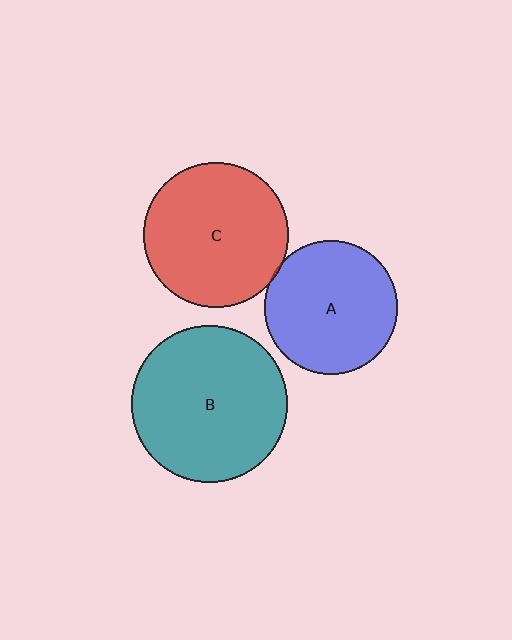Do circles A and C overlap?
Yes.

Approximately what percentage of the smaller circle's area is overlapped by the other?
Approximately 5%.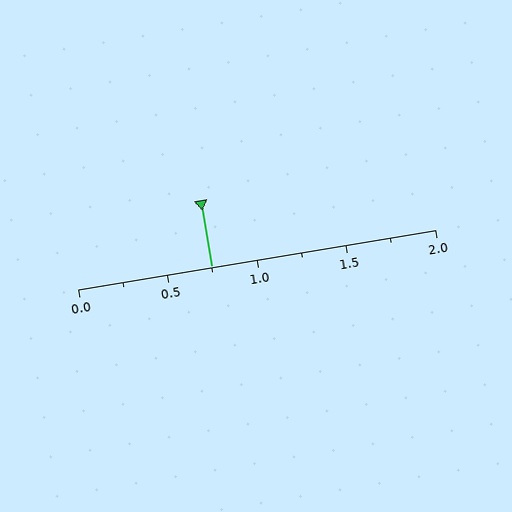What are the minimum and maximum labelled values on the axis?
The axis runs from 0.0 to 2.0.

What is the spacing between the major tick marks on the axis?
The major ticks are spaced 0.5 apart.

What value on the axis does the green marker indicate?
The marker indicates approximately 0.75.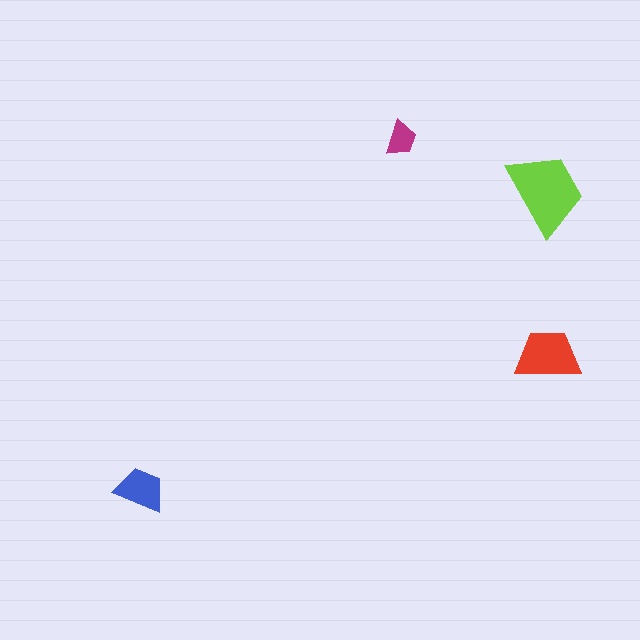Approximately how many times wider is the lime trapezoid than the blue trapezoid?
About 1.5 times wider.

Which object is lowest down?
The blue trapezoid is bottommost.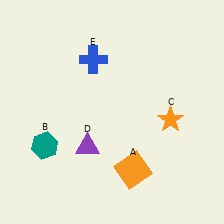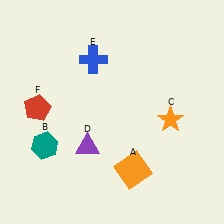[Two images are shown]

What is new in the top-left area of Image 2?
A red pentagon (F) was added in the top-left area of Image 2.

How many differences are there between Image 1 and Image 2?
There is 1 difference between the two images.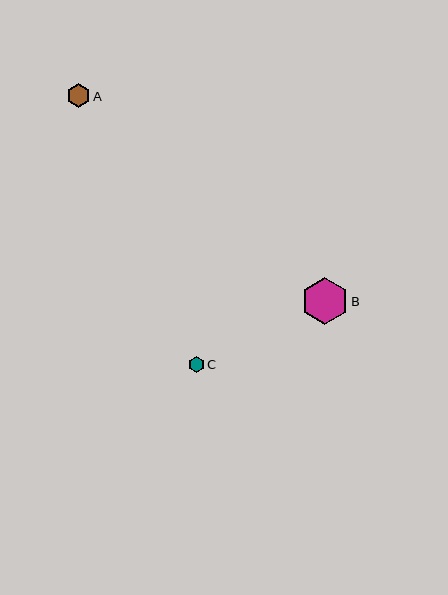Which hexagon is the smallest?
Hexagon C is the smallest with a size of approximately 16 pixels.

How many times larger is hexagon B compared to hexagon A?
Hexagon B is approximately 2.0 times the size of hexagon A.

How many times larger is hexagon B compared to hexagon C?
Hexagon B is approximately 3.0 times the size of hexagon C.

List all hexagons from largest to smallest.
From largest to smallest: B, A, C.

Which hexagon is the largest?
Hexagon B is the largest with a size of approximately 47 pixels.